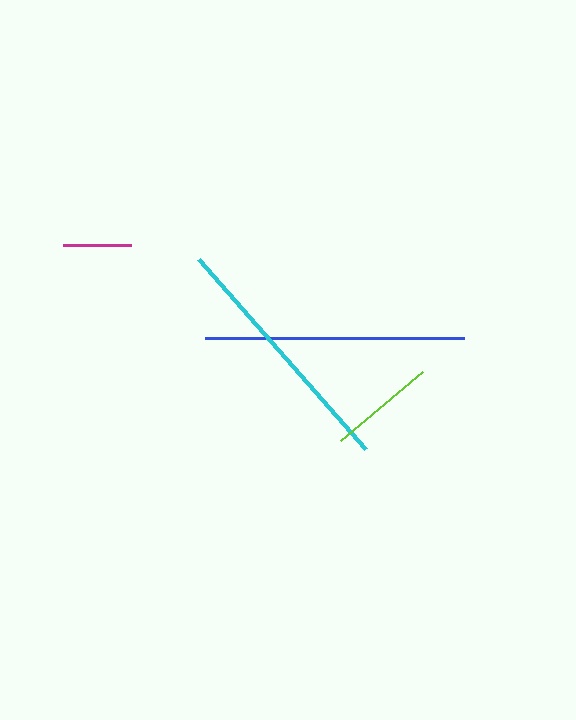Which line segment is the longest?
The blue line is the longest at approximately 259 pixels.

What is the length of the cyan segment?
The cyan segment is approximately 253 pixels long.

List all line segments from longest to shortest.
From longest to shortest: blue, cyan, lime, magenta.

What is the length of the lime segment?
The lime segment is approximately 107 pixels long.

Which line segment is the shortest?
The magenta line is the shortest at approximately 68 pixels.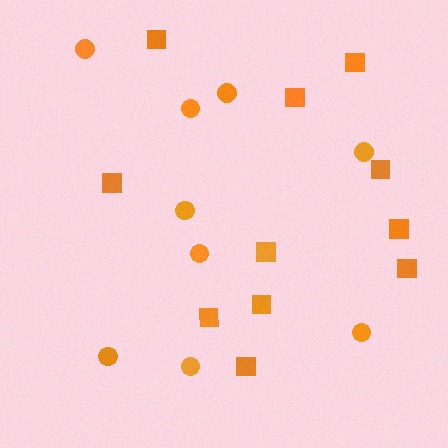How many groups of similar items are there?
There are 2 groups: one group of circles (9) and one group of squares (11).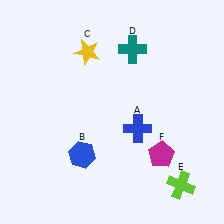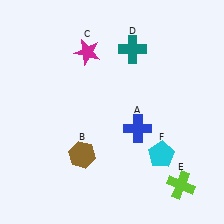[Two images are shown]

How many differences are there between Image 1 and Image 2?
There are 3 differences between the two images.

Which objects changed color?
B changed from blue to brown. C changed from yellow to magenta. F changed from magenta to cyan.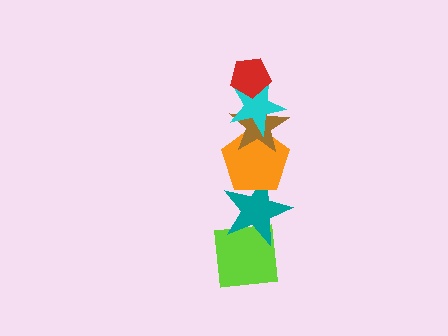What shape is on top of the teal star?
The orange pentagon is on top of the teal star.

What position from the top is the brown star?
The brown star is 3rd from the top.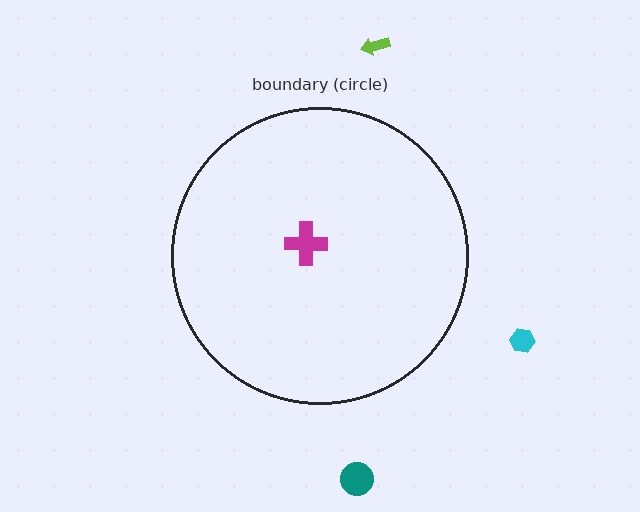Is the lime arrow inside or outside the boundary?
Outside.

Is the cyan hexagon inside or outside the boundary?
Outside.